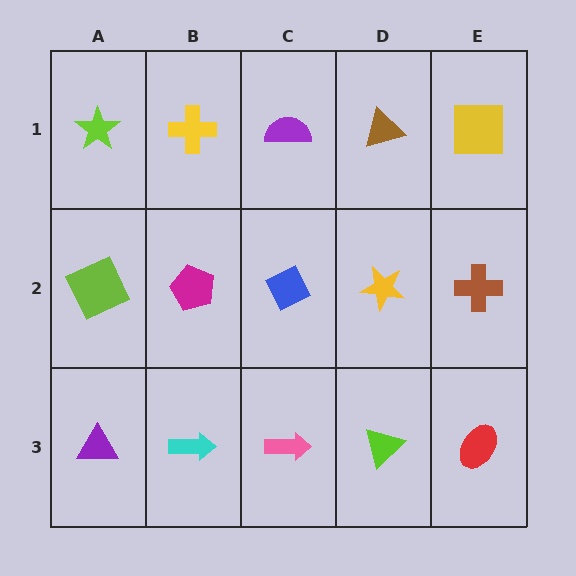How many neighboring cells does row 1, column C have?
3.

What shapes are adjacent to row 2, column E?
A yellow square (row 1, column E), a red ellipse (row 3, column E), a yellow star (row 2, column D).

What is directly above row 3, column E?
A brown cross.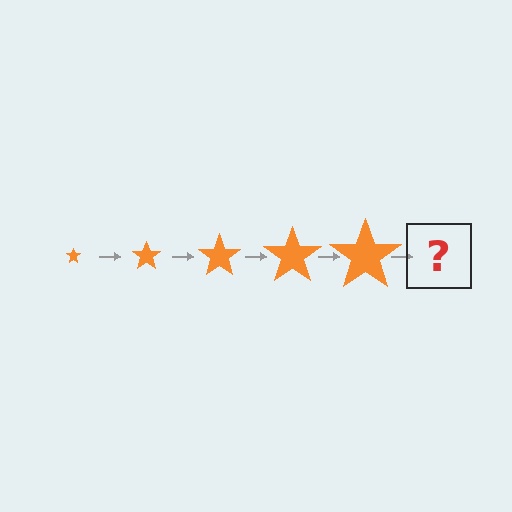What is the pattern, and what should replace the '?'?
The pattern is that the star gets progressively larger each step. The '?' should be an orange star, larger than the previous one.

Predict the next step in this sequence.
The next step is an orange star, larger than the previous one.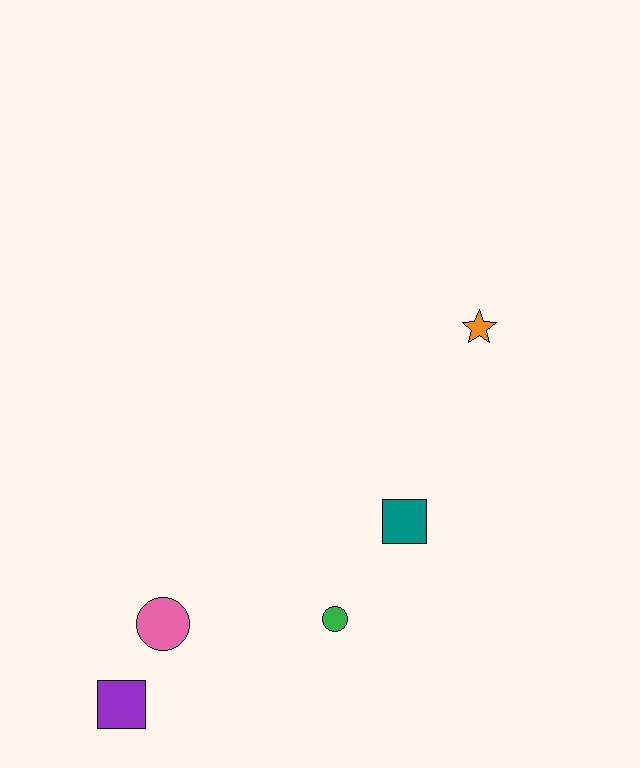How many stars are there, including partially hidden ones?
There is 1 star.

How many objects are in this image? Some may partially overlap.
There are 5 objects.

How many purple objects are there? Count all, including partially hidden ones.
There is 1 purple object.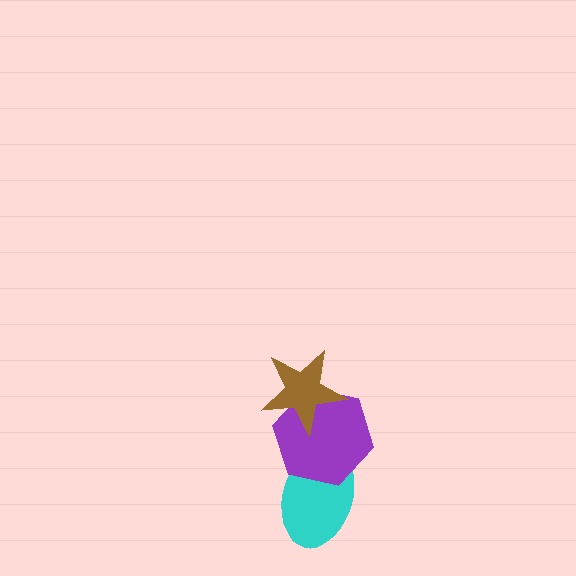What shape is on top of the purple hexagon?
The brown star is on top of the purple hexagon.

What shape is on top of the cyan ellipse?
The purple hexagon is on top of the cyan ellipse.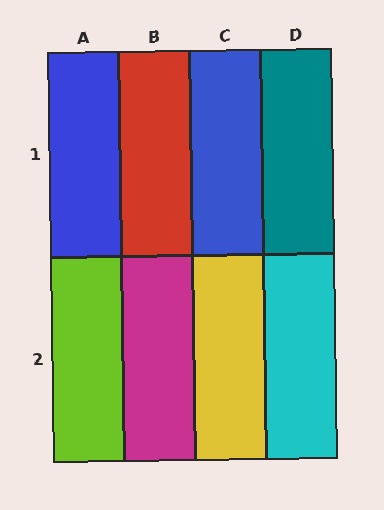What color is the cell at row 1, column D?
Teal.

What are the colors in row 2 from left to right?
Lime, magenta, yellow, cyan.